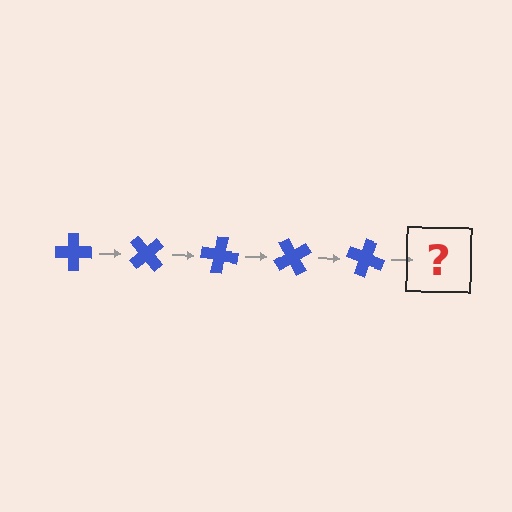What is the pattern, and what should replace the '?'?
The pattern is that the cross rotates 50 degrees each step. The '?' should be a blue cross rotated 250 degrees.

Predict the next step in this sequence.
The next step is a blue cross rotated 250 degrees.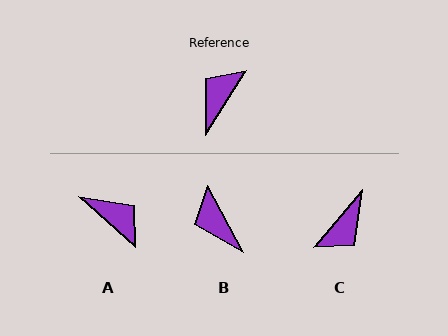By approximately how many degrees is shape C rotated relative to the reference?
Approximately 171 degrees counter-clockwise.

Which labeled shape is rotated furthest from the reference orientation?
C, about 171 degrees away.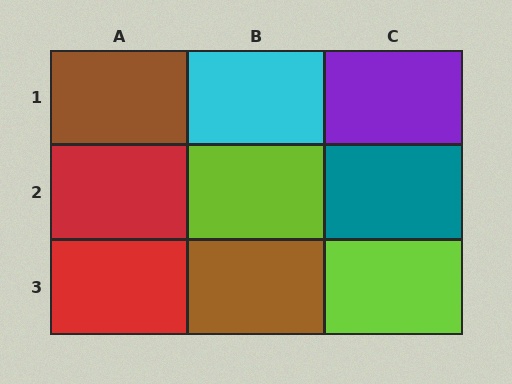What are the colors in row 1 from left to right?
Brown, cyan, purple.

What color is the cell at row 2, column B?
Lime.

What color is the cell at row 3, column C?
Lime.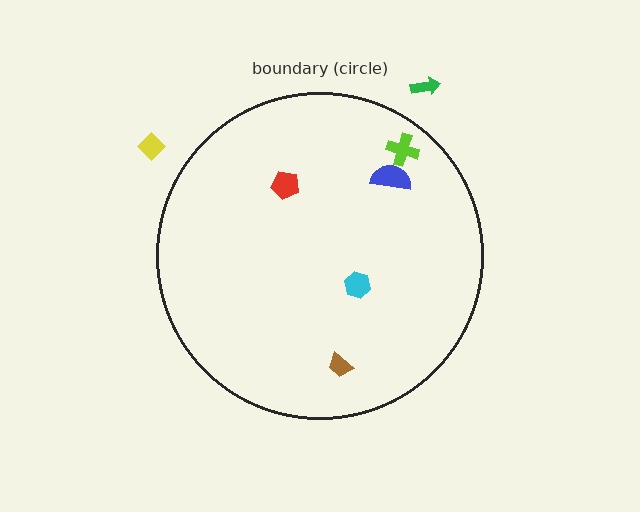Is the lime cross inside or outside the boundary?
Inside.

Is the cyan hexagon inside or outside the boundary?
Inside.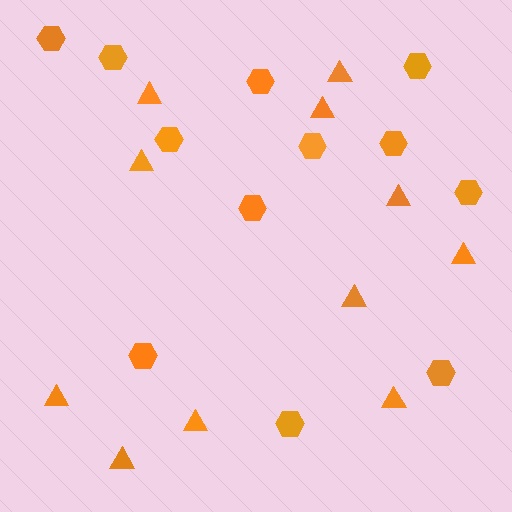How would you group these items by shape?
There are 2 groups: one group of hexagons (12) and one group of triangles (11).